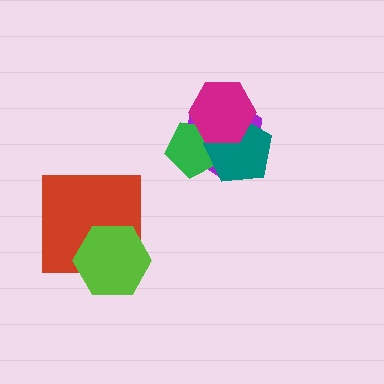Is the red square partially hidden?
Yes, it is partially covered by another shape.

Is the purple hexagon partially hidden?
Yes, it is partially covered by another shape.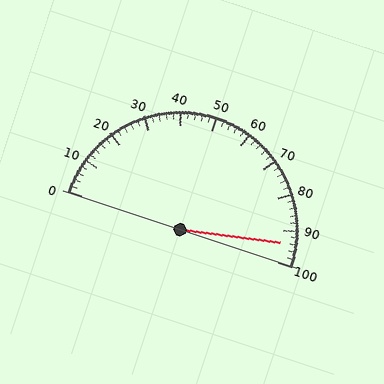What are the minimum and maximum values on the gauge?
The gauge ranges from 0 to 100.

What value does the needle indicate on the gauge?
The needle indicates approximately 94.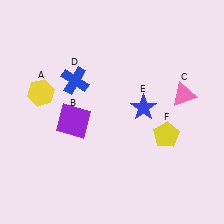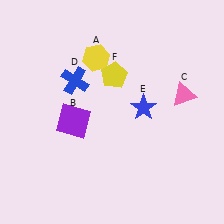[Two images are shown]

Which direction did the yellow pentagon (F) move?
The yellow pentagon (F) moved up.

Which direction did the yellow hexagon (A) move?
The yellow hexagon (A) moved right.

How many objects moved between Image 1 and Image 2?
2 objects moved between the two images.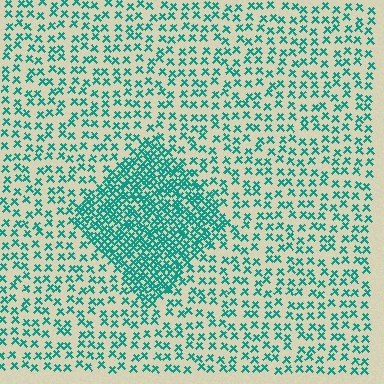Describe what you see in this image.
The image contains small teal elements arranged at two different densities. A diamond-shaped region is visible where the elements are more densely packed than the surrounding area.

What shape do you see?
I see a diamond.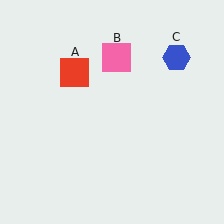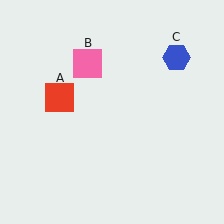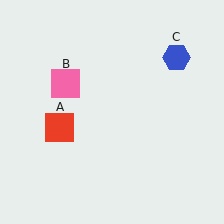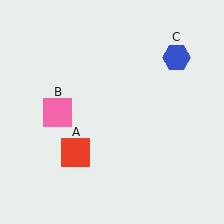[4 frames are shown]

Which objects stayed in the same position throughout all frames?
Blue hexagon (object C) remained stationary.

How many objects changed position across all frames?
2 objects changed position: red square (object A), pink square (object B).